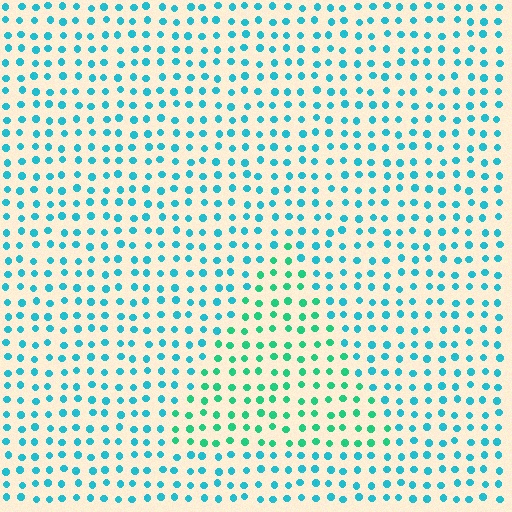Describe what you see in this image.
The image is filled with small cyan elements in a uniform arrangement. A triangle-shaped region is visible where the elements are tinted to a slightly different hue, forming a subtle color boundary.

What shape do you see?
I see a triangle.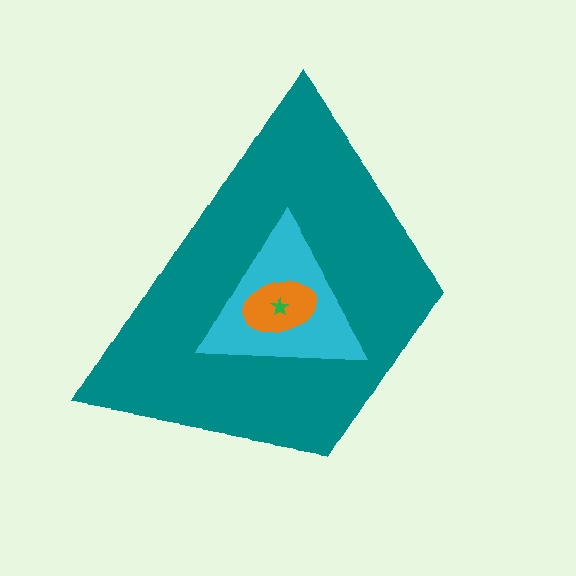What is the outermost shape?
The teal trapezoid.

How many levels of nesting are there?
4.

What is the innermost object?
The green star.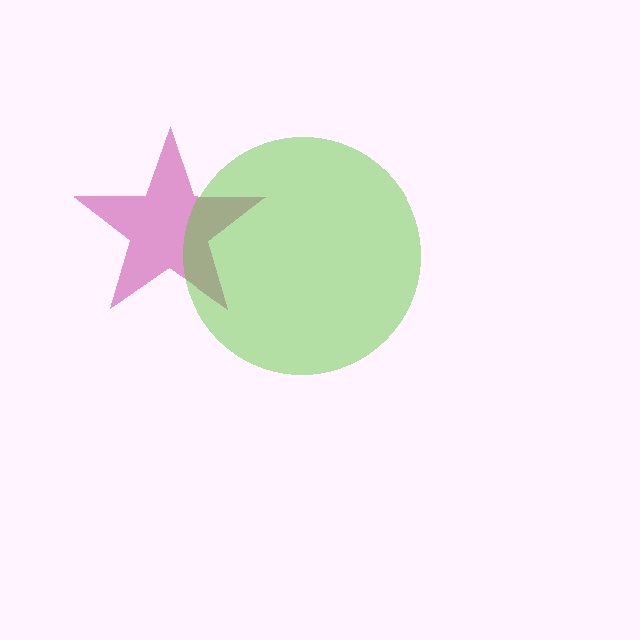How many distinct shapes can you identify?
There are 2 distinct shapes: a magenta star, a lime circle.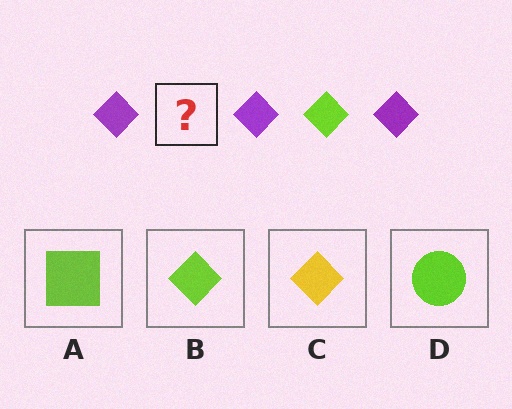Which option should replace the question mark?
Option B.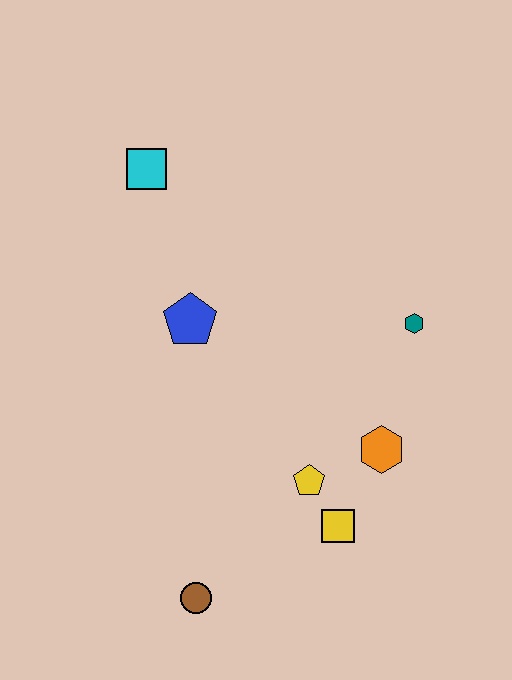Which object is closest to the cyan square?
The blue pentagon is closest to the cyan square.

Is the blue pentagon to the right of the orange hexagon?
No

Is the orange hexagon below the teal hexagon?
Yes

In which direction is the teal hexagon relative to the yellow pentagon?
The teal hexagon is above the yellow pentagon.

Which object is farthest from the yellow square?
The cyan square is farthest from the yellow square.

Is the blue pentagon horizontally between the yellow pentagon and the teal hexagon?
No